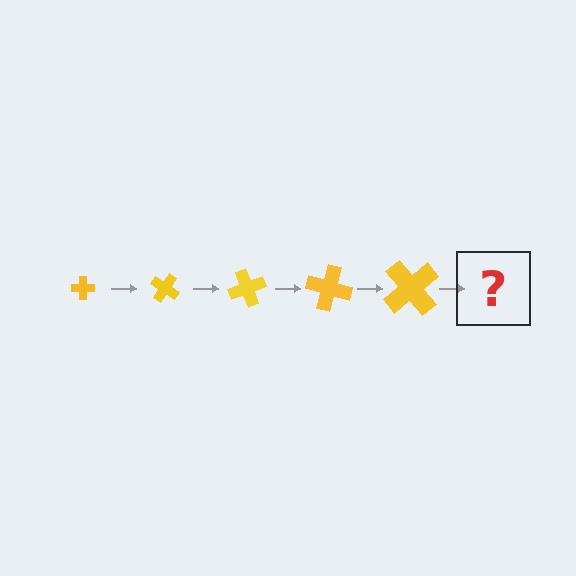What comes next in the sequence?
The next element should be a cross, larger than the previous one and rotated 175 degrees from the start.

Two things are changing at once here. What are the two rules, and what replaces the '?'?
The two rules are that the cross grows larger each step and it rotates 35 degrees each step. The '?' should be a cross, larger than the previous one and rotated 175 degrees from the start.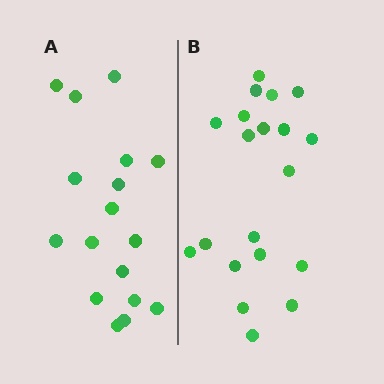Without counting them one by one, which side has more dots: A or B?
Region B (the right region) has more dots.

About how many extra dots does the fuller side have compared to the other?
Region B has just a few more — roughly 2 or 3 more dots than region A.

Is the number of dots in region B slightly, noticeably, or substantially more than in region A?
Region B has only slightly more — the two regions are fairly close. The ratio is roughly 1.2 to 1.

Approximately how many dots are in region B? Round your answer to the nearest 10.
About 20 dots.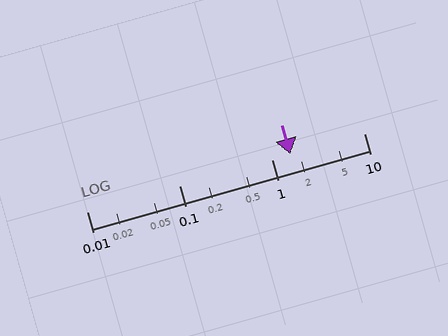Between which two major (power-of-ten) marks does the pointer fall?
The pointer is between 1 and 10.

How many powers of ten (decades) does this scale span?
The scale spans 3 decades, from 0.01 to 10.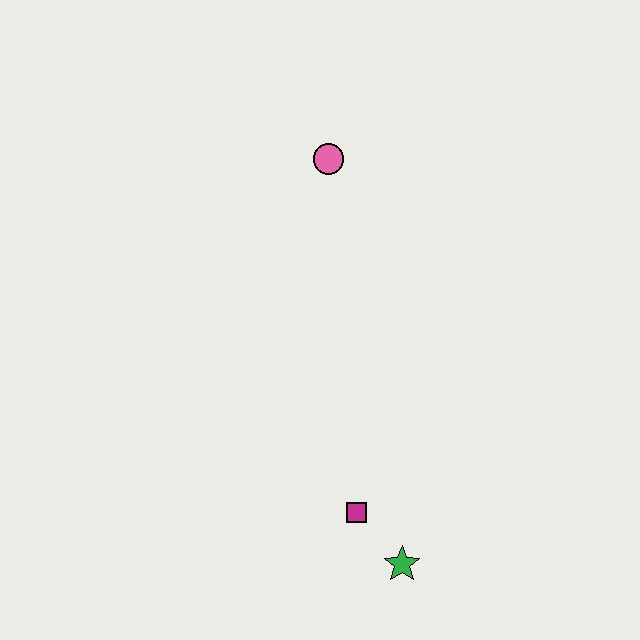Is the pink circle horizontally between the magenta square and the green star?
No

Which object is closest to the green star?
The magenta square is closest to the green star.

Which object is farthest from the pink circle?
The green star is farthest from the pink circle.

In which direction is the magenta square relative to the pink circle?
The magenta square is below the pink circle.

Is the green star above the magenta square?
No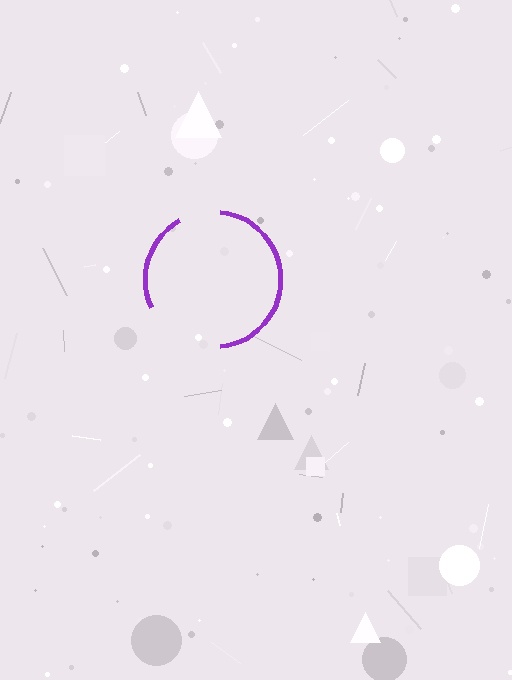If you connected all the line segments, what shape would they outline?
They would outline a circle.